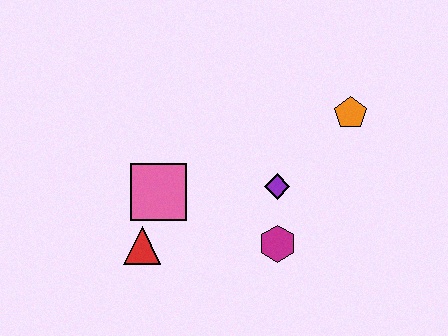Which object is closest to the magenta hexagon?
The purple diamond is closest to the magenta hexagon.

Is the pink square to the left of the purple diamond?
Yes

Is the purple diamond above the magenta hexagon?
Yes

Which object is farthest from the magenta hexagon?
The orange pentagon is farthest from the magenta hexagon.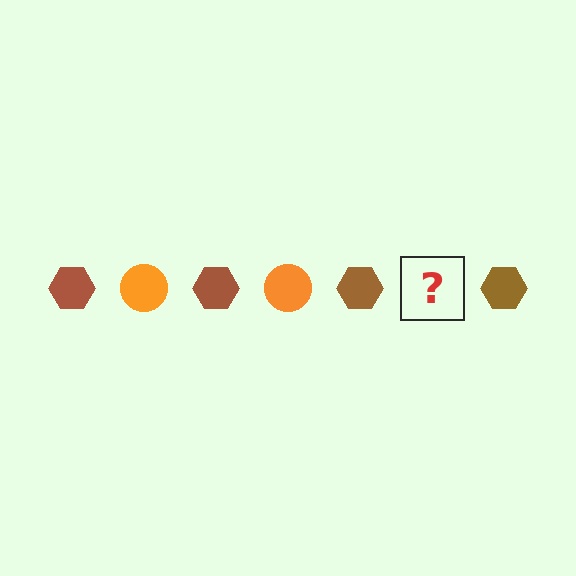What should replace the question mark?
The question mark should be replaced with an orange circle.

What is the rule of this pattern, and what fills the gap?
The rule is that the pattern alternates between brown hexagon and orange circle. The gap should be filled with an orange circle.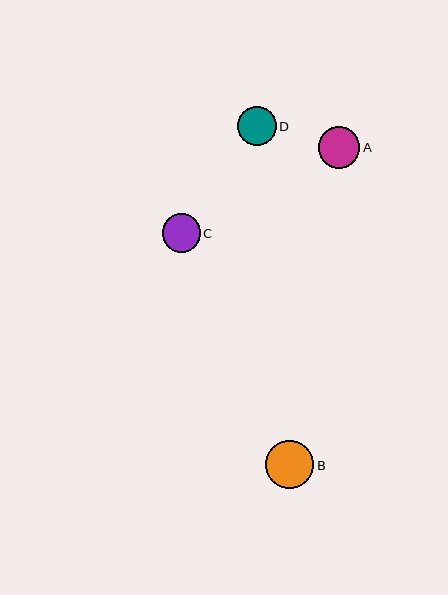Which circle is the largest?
Circle B is the largest with a size of approximately 48 pixels.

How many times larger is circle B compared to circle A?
Circle B is approximately 1.2 times the size of circle A.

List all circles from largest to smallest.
From largest to smallest: B, A, D, C.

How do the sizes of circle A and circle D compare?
Circle A and circle D are approximately the same size.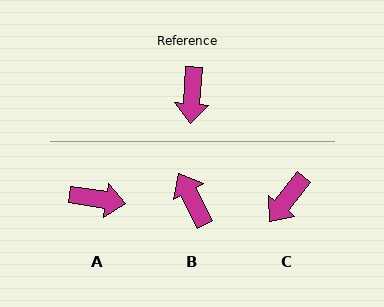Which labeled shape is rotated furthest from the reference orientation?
B, about 149 degrees away.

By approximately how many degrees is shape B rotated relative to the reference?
Approximately 149 degrees clockwise.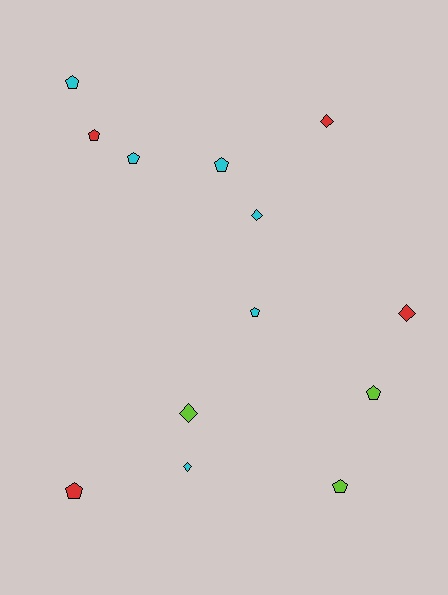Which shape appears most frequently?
Pentagon, with 8 objects.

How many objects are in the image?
There are 13 objects.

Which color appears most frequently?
Cyan, with 6 objects.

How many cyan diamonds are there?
There are 2 cyan diamonds.